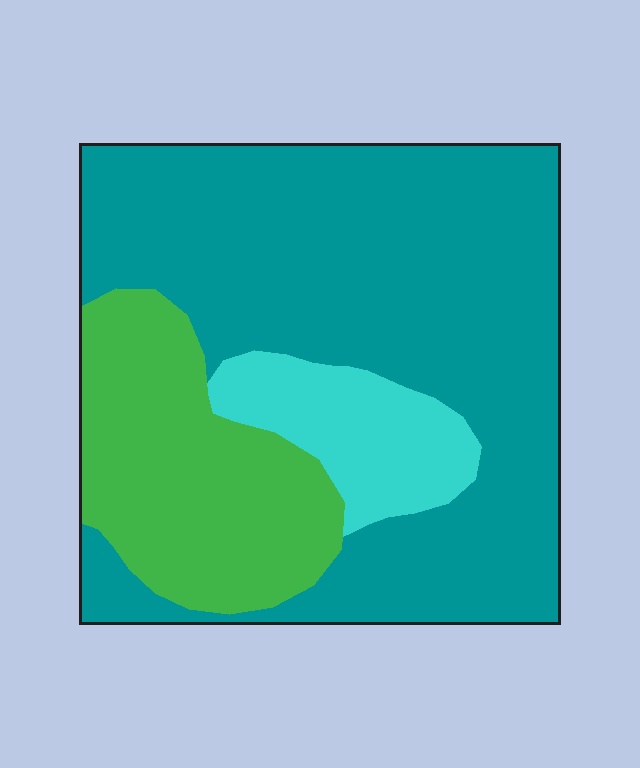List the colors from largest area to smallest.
From largest to smallest: teal, green, cyan.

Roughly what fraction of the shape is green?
Green takes up about one quarter (1/4) of the shape.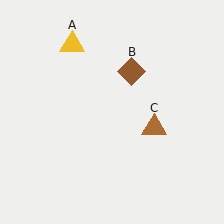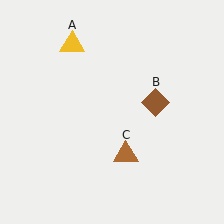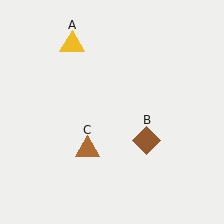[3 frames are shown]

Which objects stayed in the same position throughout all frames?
Yellow triangle (object A) remained stationary.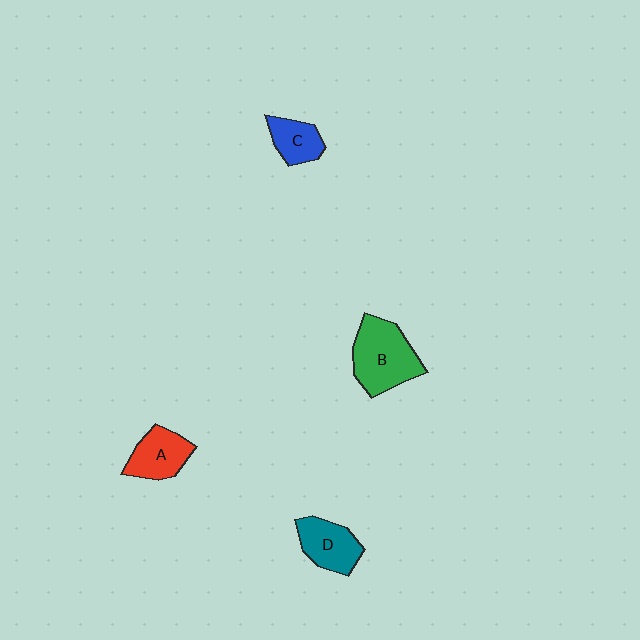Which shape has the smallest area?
Shape C (blue).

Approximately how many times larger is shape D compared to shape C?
Approximately 1.3 times.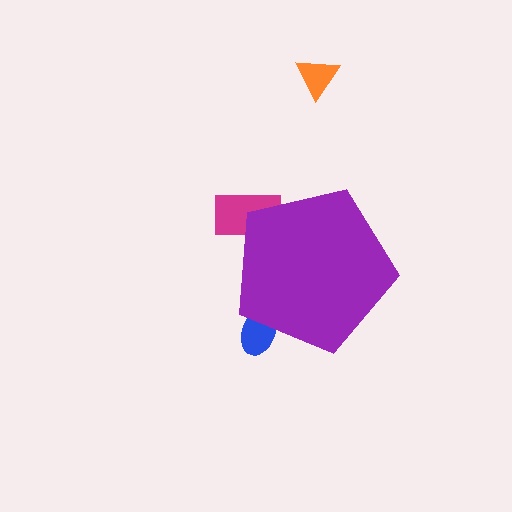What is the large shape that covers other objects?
A purple pentagon.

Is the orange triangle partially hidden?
No, the orange triangle is fully visible.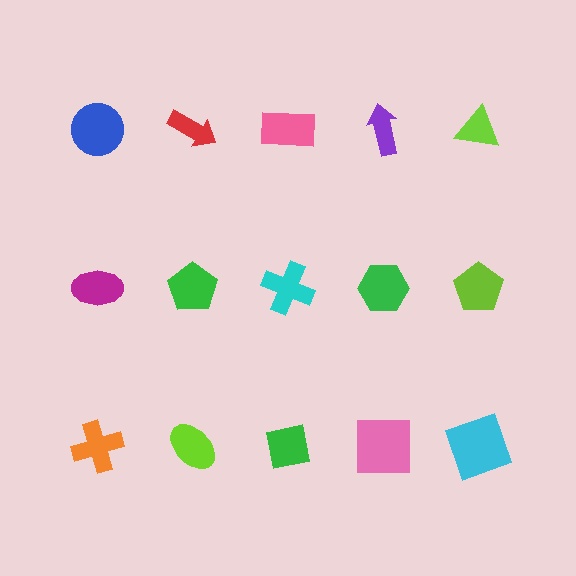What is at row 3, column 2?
A lime ellipse.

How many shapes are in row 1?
5 shapes.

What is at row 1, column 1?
A blue circle.